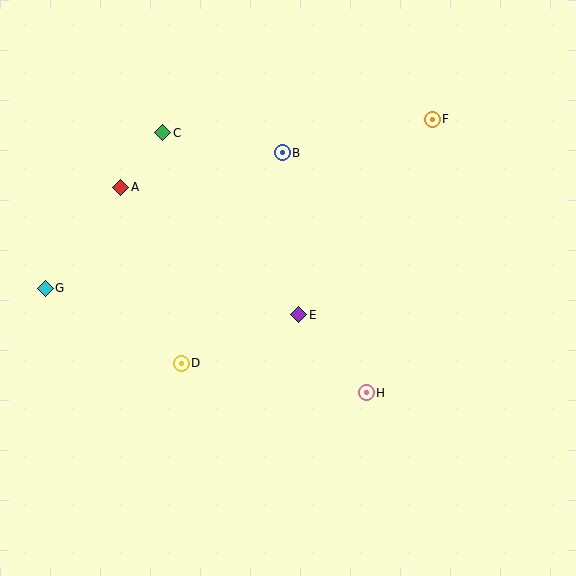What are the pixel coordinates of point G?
Point G is at (45, 288).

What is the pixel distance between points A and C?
The distance between A and C is 69 pixels.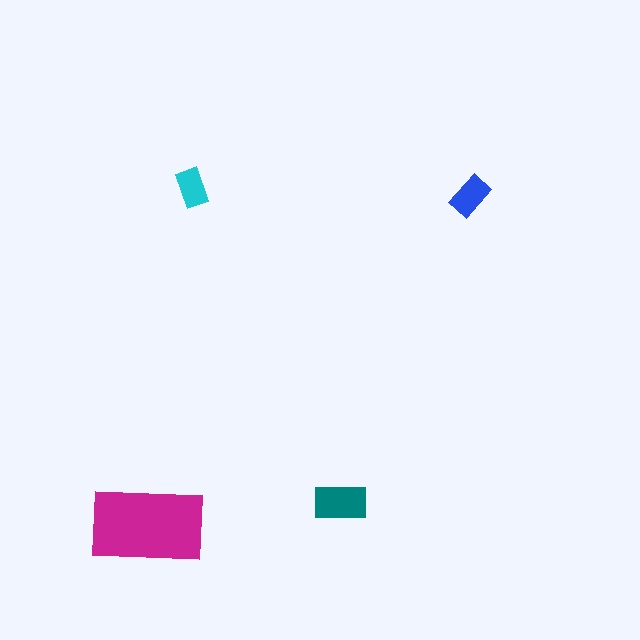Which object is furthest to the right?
The blue rectangle is rightmost.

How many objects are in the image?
There are 4 objects in the image.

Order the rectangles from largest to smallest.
the magenta one, the teal one, the blue one, the cyan one.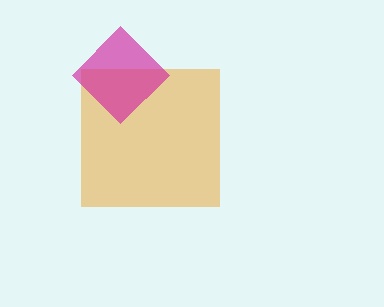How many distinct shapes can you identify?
There are 2 distinct shapes: an orange square, a magenta diamond.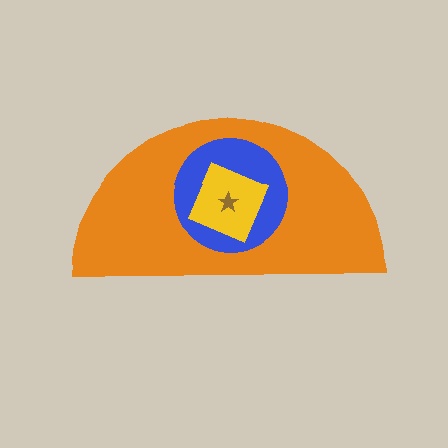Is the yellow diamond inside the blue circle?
Yes.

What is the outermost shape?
The orange semicircle.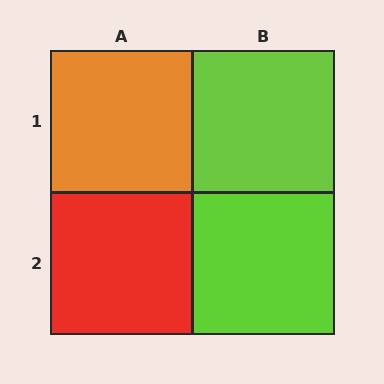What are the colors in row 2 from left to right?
Red, lime.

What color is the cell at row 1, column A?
Orange.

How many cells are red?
1 cell is red.